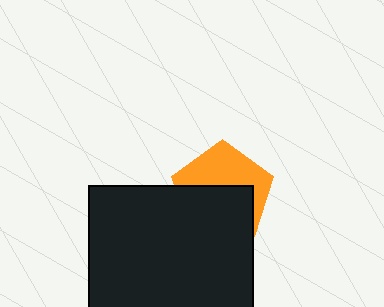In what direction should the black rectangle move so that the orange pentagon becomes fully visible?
The black rectangle should move down. That is the shortest direction to clear the overlap and leave the orange pentagon fully visible.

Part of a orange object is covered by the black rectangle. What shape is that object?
It is a pentagon.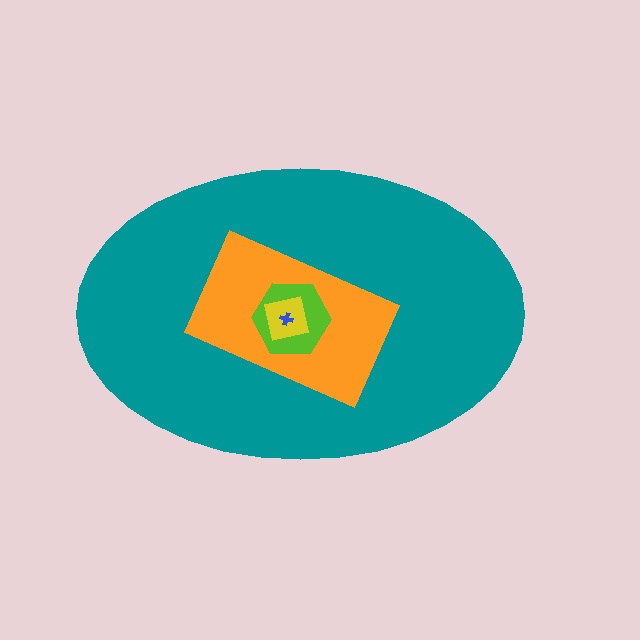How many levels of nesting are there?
5.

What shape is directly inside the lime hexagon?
The yellow square.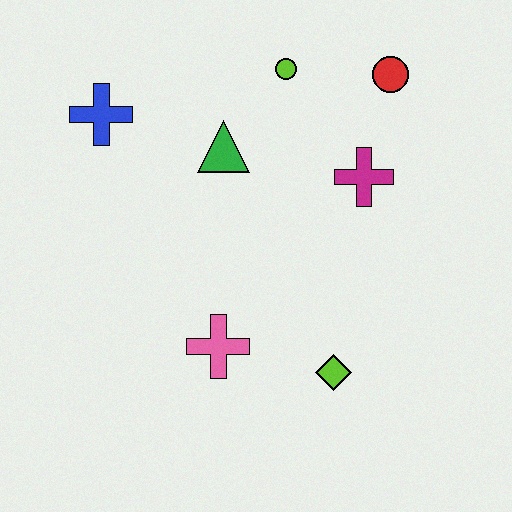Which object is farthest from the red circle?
The pink cross is farthest from the red circle.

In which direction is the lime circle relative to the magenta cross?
The lime circle is above the magenta cross.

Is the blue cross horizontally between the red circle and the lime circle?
No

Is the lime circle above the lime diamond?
Yes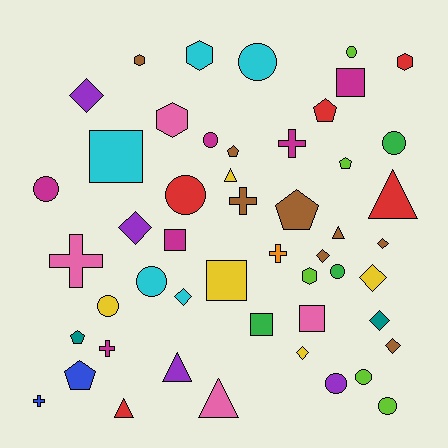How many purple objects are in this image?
There are 4 purple objects.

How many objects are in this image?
There are 50 objects.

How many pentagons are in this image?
There are 6 pentagons.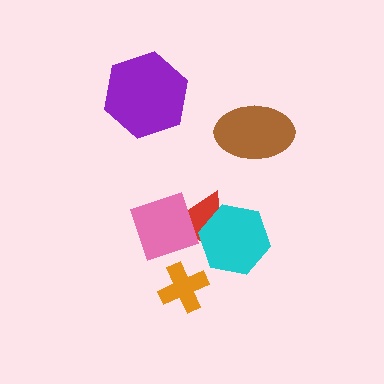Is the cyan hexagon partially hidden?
No, no other shape covers it.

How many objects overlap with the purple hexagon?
0 objects overlap with the purple hexagon.